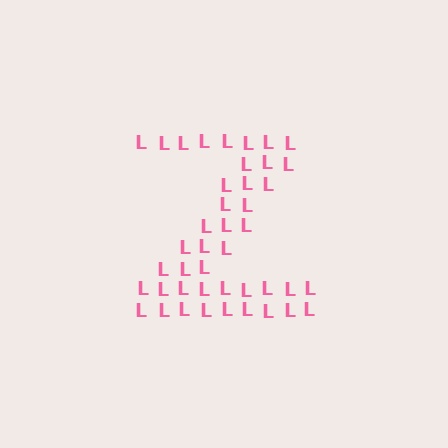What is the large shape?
The large shape is the letter Z.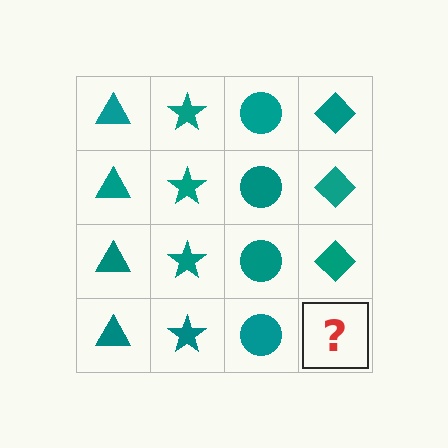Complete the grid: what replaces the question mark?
The question mark should be replaced with a teal diamond.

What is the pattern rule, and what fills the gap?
The rule is that each column has a consistent shape. The gap should be filled with a teal diamond.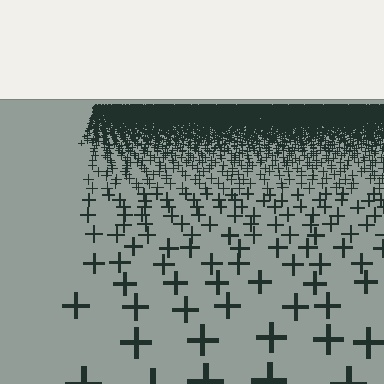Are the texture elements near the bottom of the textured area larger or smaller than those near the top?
Larger. Near the bottom, elements are closer to the viewer and appear at a bigger on-screen size.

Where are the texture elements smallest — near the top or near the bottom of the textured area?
Near the top.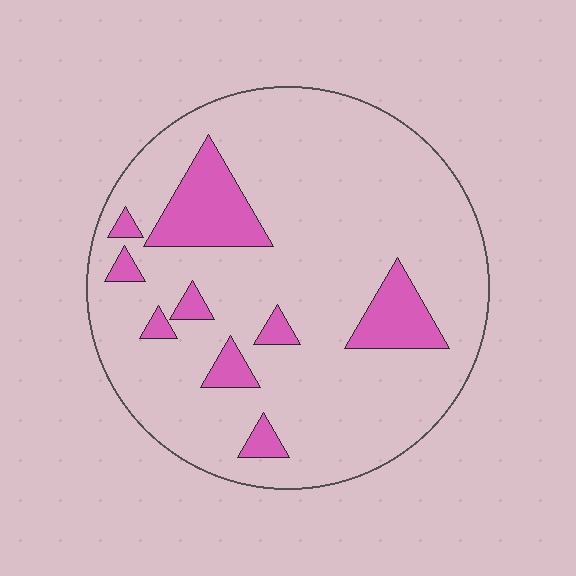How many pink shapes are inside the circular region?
9.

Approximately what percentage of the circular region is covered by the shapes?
Approximately 15%.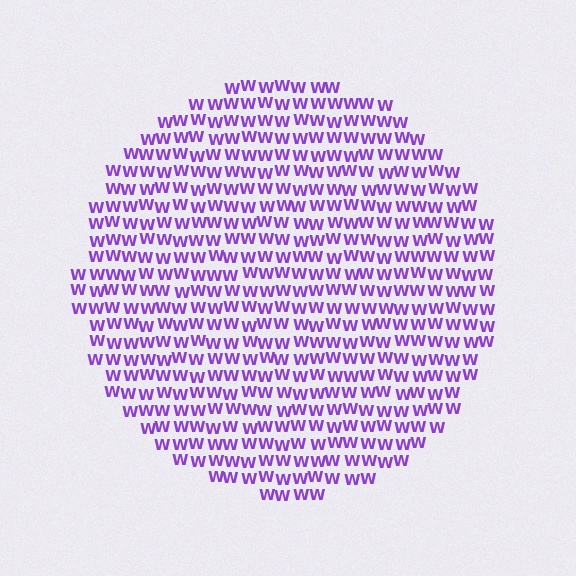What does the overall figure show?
The overall figure shows a circle.